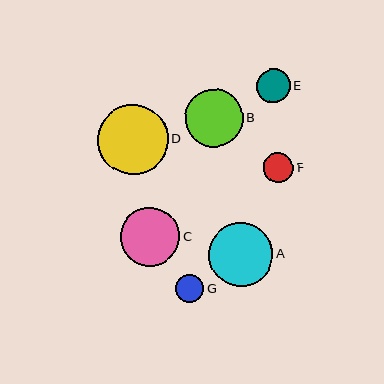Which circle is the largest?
Circle D is the largest with a size of approximately 70 pixels.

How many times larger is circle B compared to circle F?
Circle B is approximately 1.9 times the size of circle F.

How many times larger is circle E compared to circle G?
Circle E is approximately 1.2 times the size of circle G.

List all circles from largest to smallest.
From largest to smallest: D, A, C, B, E, F, G.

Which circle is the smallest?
Circle G is the smallest with a size of approximately 29 pixels.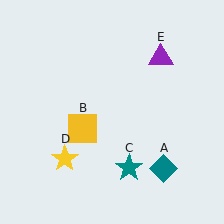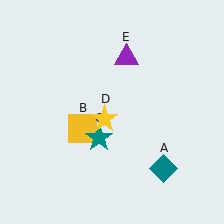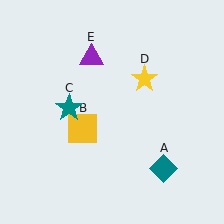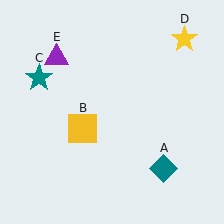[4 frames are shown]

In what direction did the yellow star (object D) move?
The yellow star (object D) moved up and to the right.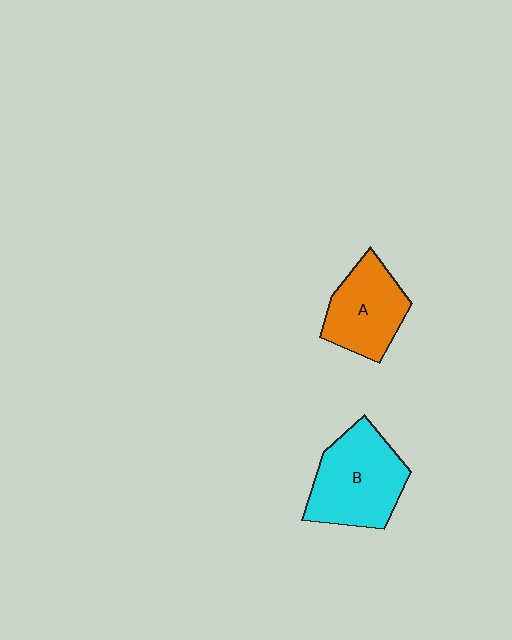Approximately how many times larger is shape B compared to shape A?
Approximately 1.3 times.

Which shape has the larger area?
Shape B (cyan).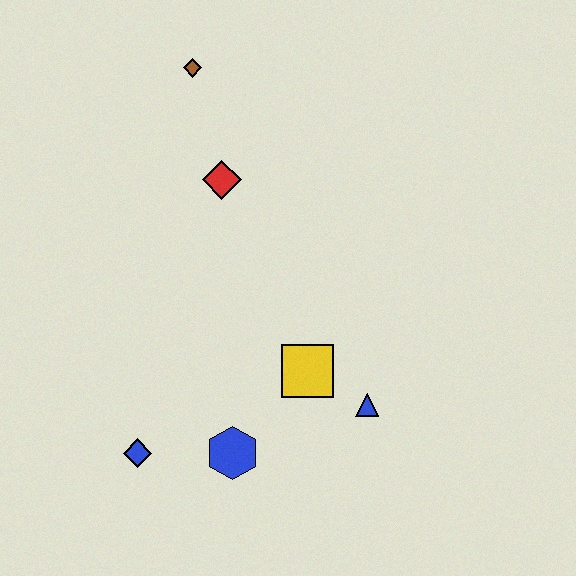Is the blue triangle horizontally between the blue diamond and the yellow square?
No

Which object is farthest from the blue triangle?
The brown diamond is farthest from the blue triangle.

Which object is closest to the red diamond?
The brown diamond is closest to the red diamond.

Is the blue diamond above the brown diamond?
No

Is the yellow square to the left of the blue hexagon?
No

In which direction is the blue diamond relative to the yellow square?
The blue diamond is to the left of the yellow square.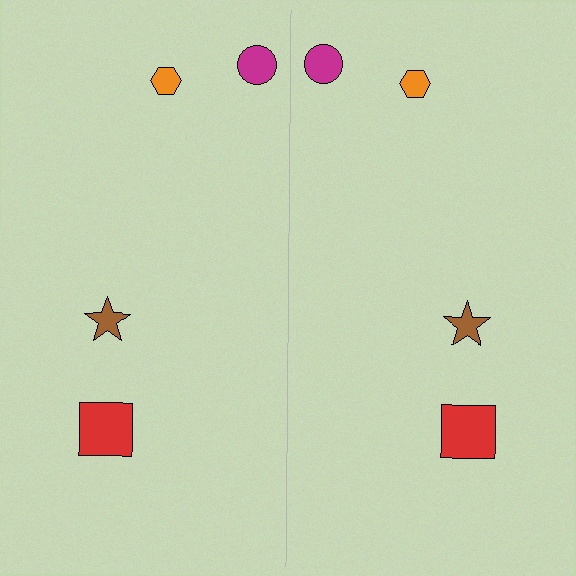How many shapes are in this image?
There are 8 shapes in this image.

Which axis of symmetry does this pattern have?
The pattern has a vertical axis of symmetry running through the center of the image.